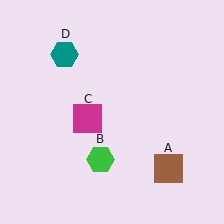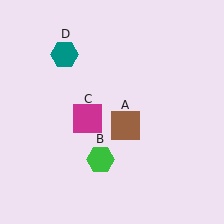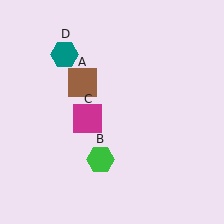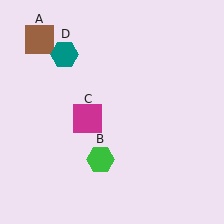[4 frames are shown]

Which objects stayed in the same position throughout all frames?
Green hexagon (object B) and magenta square (object C) and teal hexagon (object D) remained stationary.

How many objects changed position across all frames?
1 object changed position: brown square (object A).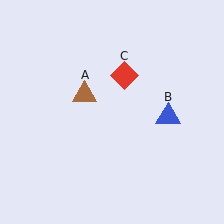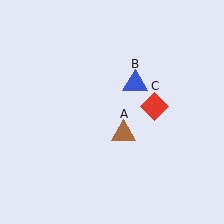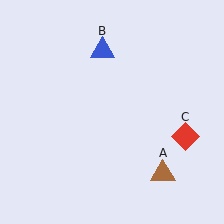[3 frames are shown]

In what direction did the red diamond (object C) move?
The red diamond (object C) moved down and to the right.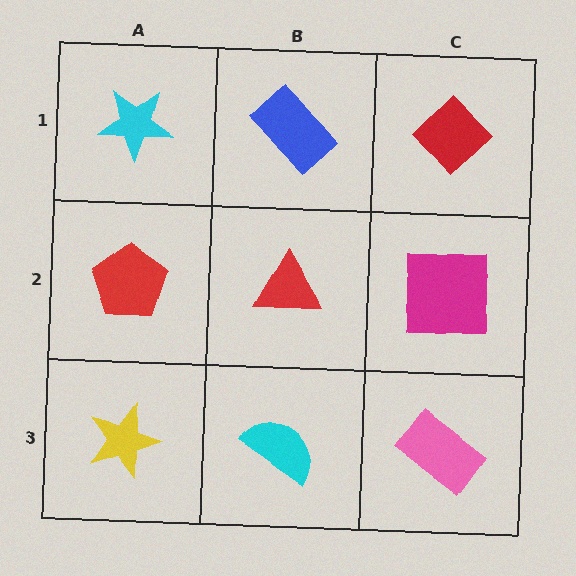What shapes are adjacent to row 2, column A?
A cyan star (row 1, column A), a yellow star (row 3, column A), a red triangle (row 2, column B).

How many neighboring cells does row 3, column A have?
2.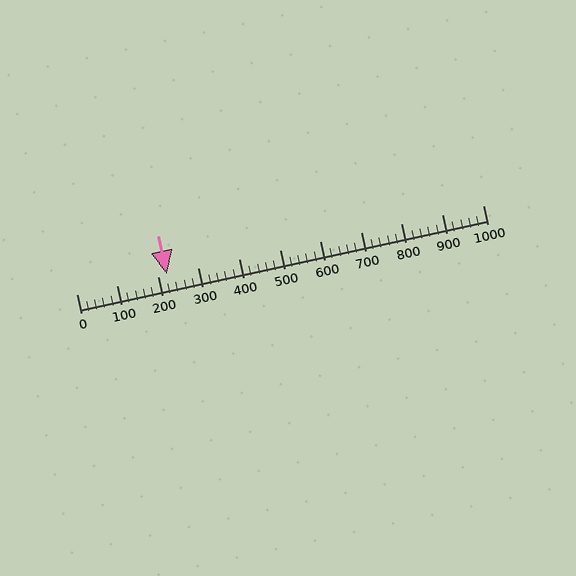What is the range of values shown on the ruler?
The ruler shows values from 0 to 1000.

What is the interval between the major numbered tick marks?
The major tick marks are spaced 100 units apart.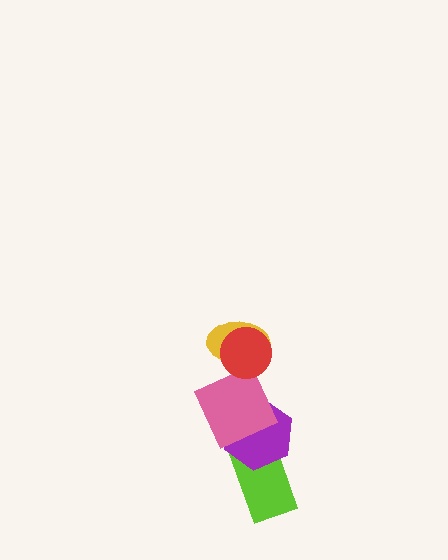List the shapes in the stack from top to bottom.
From top to bottom: the red circle, the yellow ellipse, the pink square, the purple hexagon, the lime rectangle.